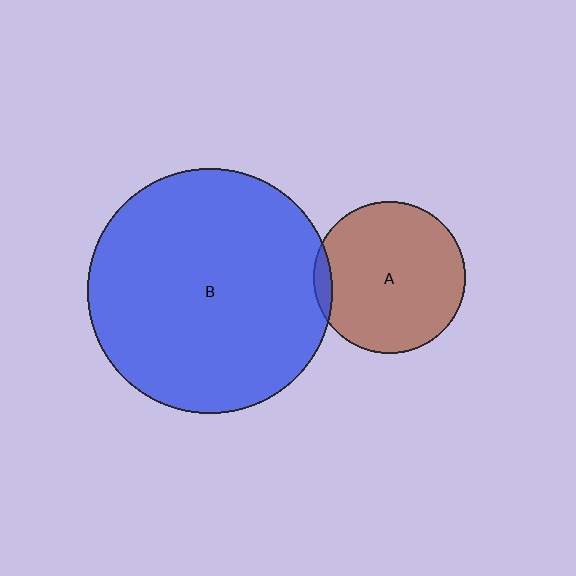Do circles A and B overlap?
Yes.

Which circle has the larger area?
Circle B (blue).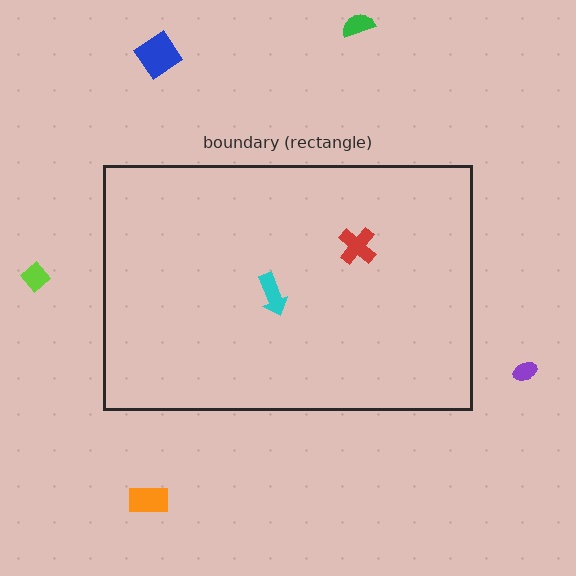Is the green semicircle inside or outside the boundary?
Outside.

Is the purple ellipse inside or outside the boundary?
Outside.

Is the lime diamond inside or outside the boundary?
Outside.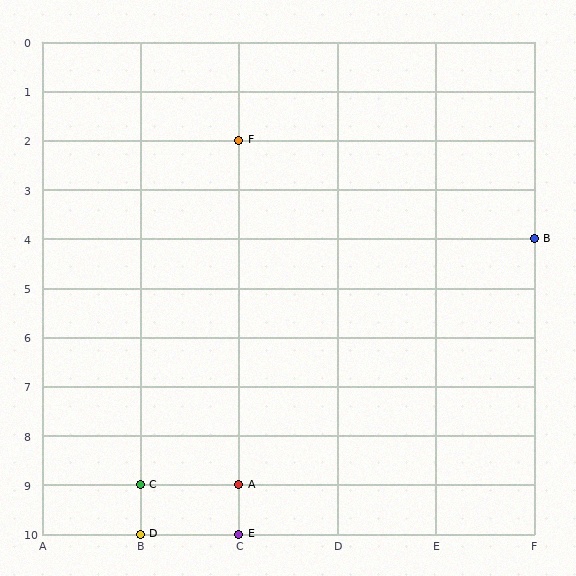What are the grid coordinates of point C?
Point C is at grid coordinates (B, 9).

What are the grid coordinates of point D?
Point D is at grid coordinates (B, 10).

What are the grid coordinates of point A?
Point A is at grid coordinates (C, 9).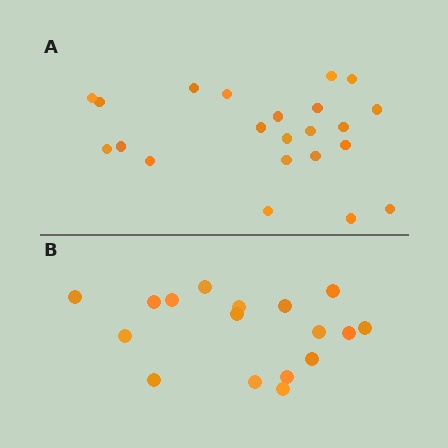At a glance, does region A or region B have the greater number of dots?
Region A (the top region) has more dots.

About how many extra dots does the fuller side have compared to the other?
Region A has about 5 more dots than region B.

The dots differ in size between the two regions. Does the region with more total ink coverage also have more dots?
No. Region B has more total ink coverage because its dots are larger, but region A actually contains more individual dots. Total area can be misleading — the number of items is what matters here.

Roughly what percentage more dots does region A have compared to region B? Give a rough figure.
About 30% more.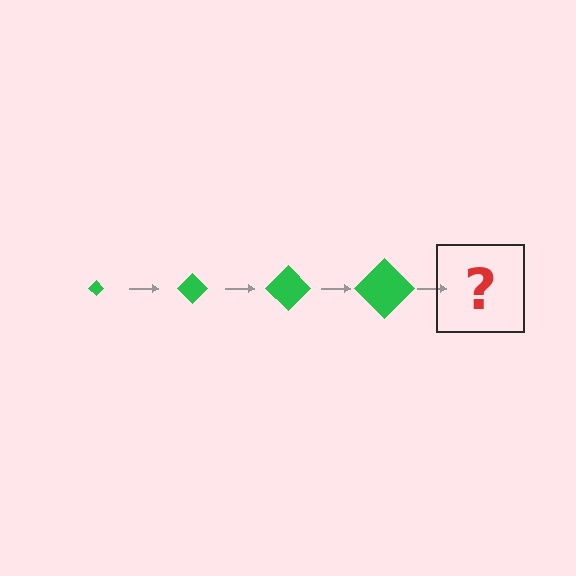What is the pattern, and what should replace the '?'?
The pattern is that the diamond gets progressively larger each step. The '?' should be a green diamond, larger than the previous one.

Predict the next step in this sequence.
The next step is a green diamond, larger than the previous one.